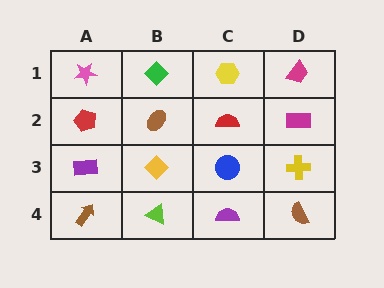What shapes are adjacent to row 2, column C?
A yellow hexagon (row 1, column C), a blue circle (row 3, column C), a brown ellipse (row 2, column B), a magenta rectangle (row 2, column D).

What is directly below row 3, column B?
A lime triangle.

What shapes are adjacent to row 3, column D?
A magenta rectangle (row 2, column D), a brown semicircle (row 4, column D), a blue circle (row 3, column C).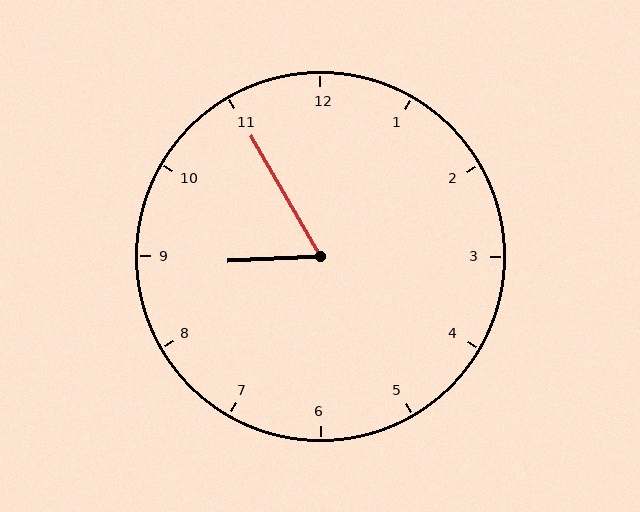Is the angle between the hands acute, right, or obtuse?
It is acute.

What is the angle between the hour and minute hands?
Approximately 62 degrees.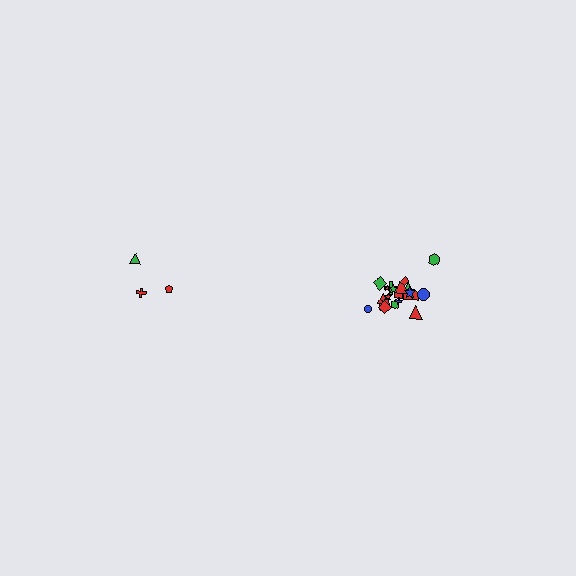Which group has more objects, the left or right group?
The right group.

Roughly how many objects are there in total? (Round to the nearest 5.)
Roughly 25 objects in total.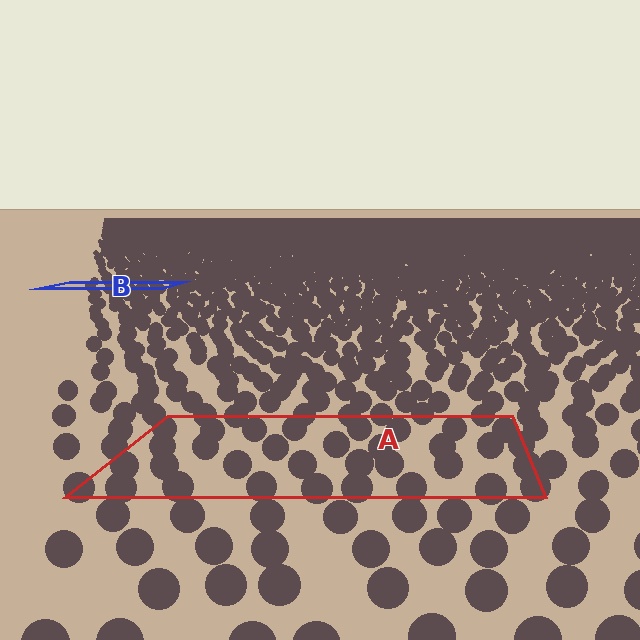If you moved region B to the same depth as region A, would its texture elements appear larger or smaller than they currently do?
They would appear larger. At a closer depth, the same texture elements are projected at a bigger on-screen size.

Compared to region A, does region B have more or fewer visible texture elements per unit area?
Region B has more texture elements per unit area — they are packed more densely because it is farther away.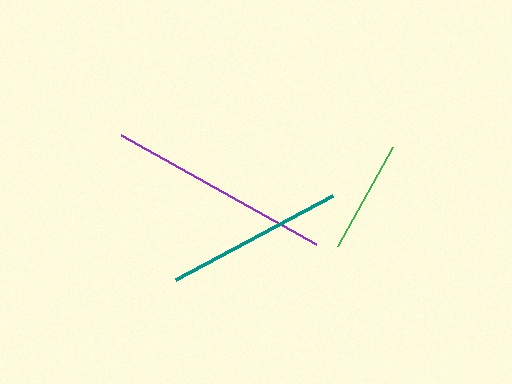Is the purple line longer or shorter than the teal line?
The purple line is longer than the teal line.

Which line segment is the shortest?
The green line is the shortest at approximately 113 pixels.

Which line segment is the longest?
The purple line is the longest at approximately 223 pixels.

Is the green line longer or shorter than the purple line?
The purple line is longer than the green line.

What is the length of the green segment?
The green segment is approximately 113 pixels long.